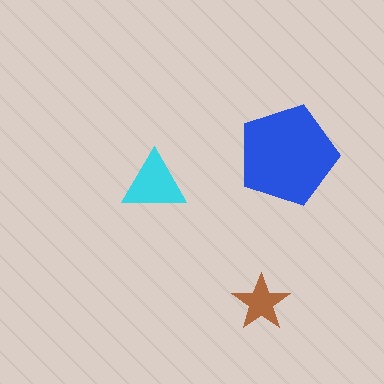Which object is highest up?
The blue pentagon is topmost.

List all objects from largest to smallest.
The blue pentagon, the cyan triangle, the brown star.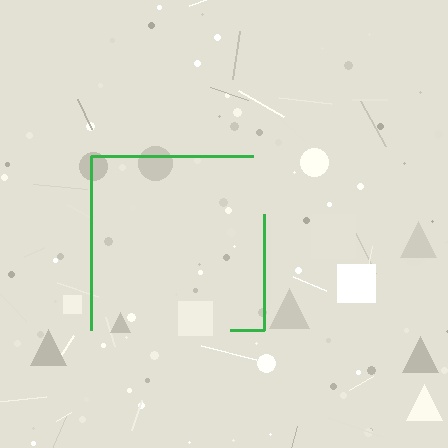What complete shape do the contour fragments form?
The contour fragments form a square.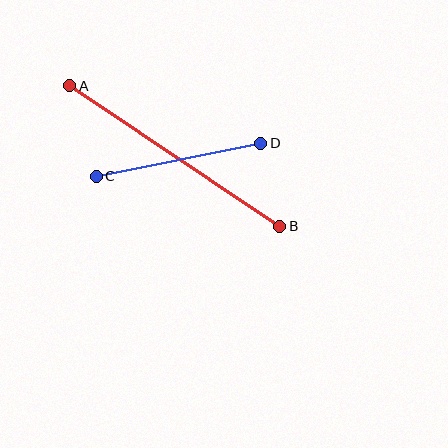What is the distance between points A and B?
The distance is approximately 252 pixels.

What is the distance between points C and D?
The distance is approximately 168 pixels.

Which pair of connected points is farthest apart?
Points A and B are farthest apart.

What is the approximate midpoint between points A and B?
The midpoint is at approximately (175, 156) pixels.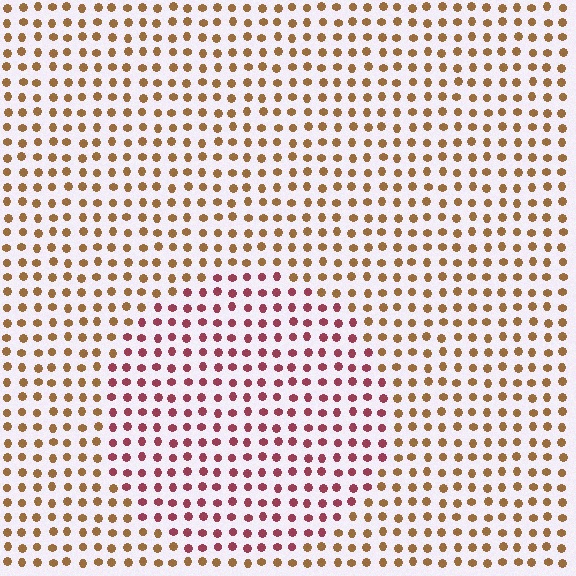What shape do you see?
I see a circle.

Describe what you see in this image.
The image is filled with small brown elements in a uniform arrangement. A circle-shaped region is visible where the elements are tinted to a slightly different hue, forming a subtle color boundary.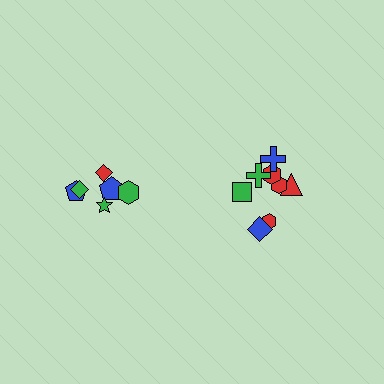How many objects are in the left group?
There are 6 objects.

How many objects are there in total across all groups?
There are 14 objects.